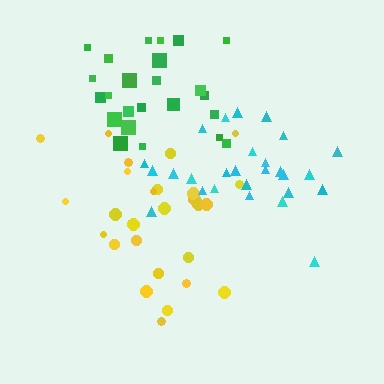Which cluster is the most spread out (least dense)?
Green.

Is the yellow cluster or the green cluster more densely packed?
Yellow.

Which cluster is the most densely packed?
Cyan.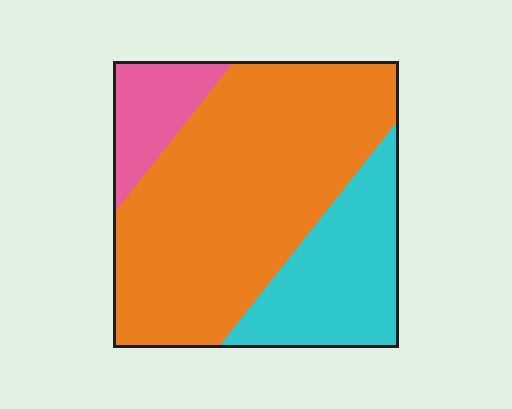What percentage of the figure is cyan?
Cyan takes up between a quarter and a half of the figure.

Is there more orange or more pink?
Orange.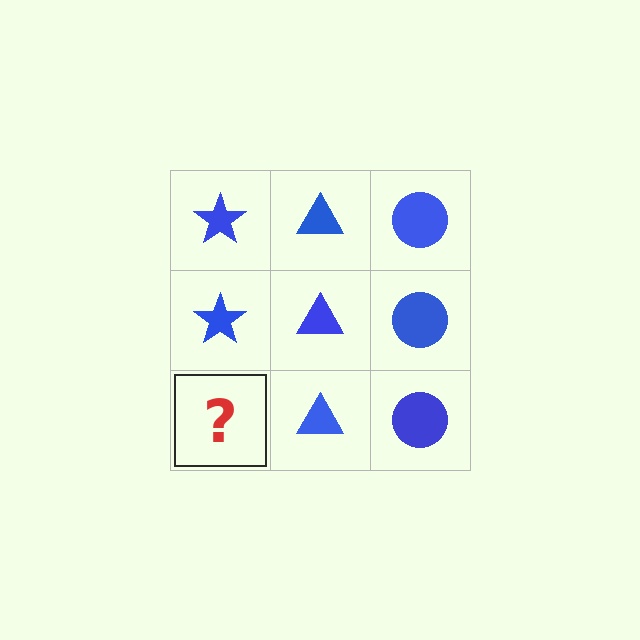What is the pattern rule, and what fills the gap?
The rule is that each column has a consistent shape. The gap should be filled with a blue star.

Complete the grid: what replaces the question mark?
The question mark should be replaced with a blue star.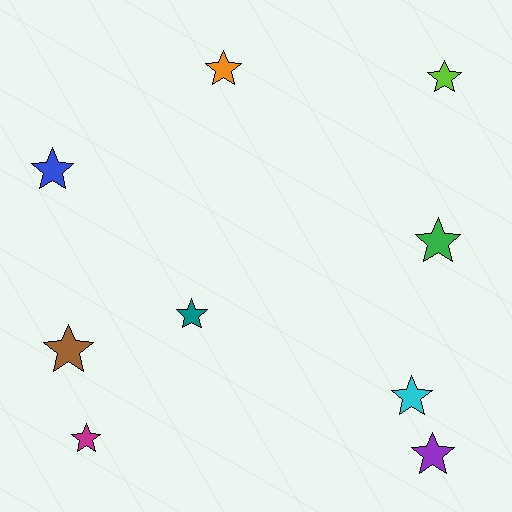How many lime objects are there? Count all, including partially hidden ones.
There is 1 lime object.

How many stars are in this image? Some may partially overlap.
There are 9 stars.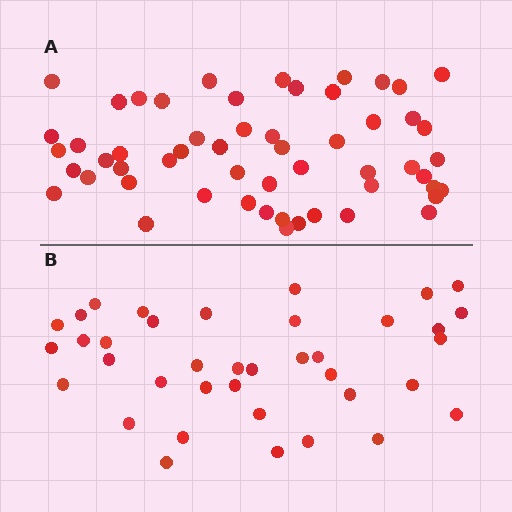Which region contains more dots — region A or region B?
Region A (the top region) has more dots.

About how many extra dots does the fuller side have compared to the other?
Region A has approximately 15 more dots than region B.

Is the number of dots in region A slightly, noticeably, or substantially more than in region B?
Region A has noticeably more, but not dramatically so. The ratio is roughly 1.4 to 1.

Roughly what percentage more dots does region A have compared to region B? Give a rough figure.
About 45% more.